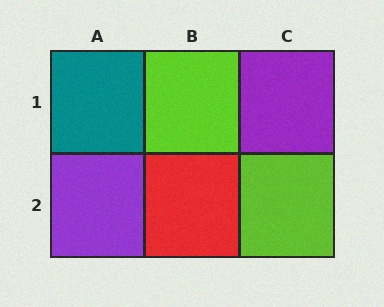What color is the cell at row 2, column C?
Lime.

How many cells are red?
1 cell is red.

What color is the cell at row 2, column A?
Purple.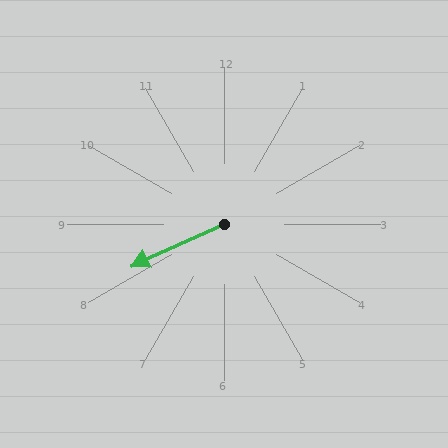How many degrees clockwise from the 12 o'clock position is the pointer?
Approximately 246 degrees.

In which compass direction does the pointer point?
Southwest.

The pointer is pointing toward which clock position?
Roughly 8 o'clock.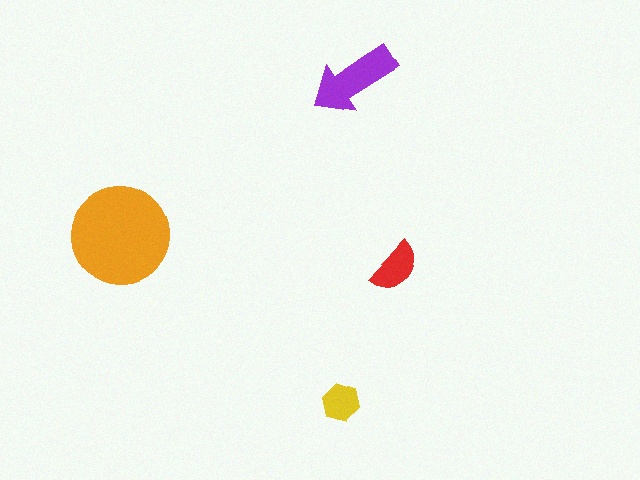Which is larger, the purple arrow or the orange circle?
The orange circle.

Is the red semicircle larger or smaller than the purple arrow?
Smaller.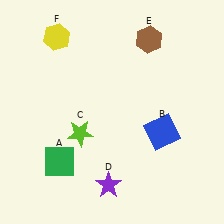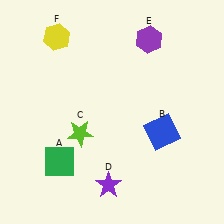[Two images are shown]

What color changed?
The hexagon (E) changed from brown in Image 1 to purple in Image 2.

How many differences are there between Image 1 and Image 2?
There is 1 difference between the two images.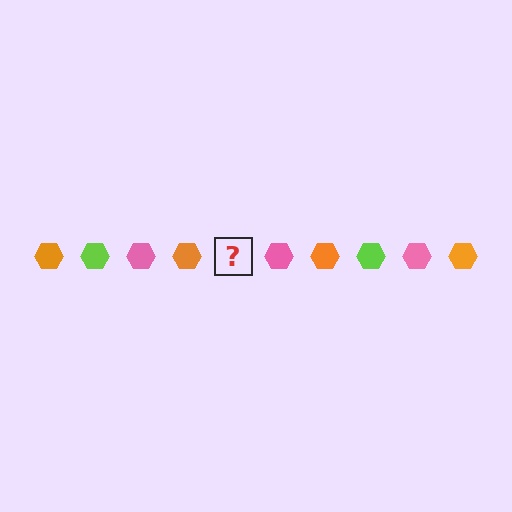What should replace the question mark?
The question mark should be replaced with a lime hexagon.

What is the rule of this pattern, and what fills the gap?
The rule is that the pattern cycles through orange, lime, pink hexagons. The gap should be filled with a lime hexagon.